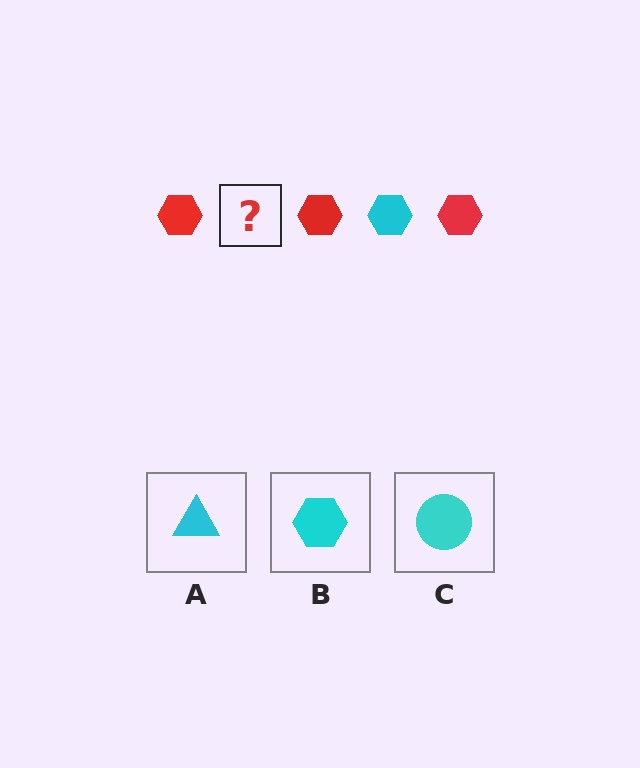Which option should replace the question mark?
Option B.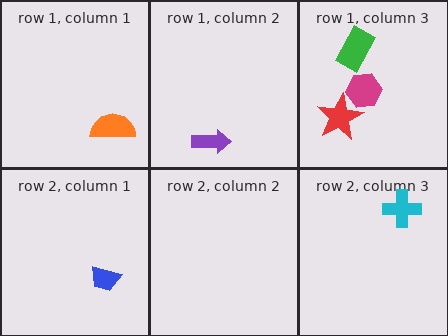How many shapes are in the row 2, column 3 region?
1.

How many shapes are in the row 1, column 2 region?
1.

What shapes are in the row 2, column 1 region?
The blue trapezoid.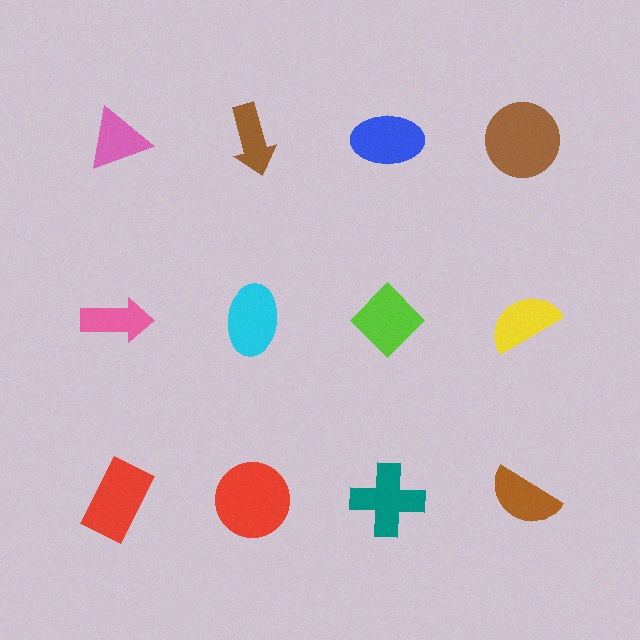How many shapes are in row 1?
4 shapes.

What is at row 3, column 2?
A red circle.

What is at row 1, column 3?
A blue ellipse.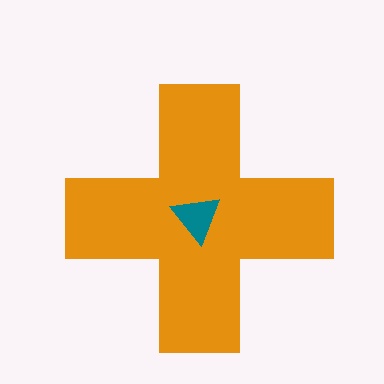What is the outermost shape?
The orange cross.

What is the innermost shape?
The teal triangle.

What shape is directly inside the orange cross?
The teal triangle.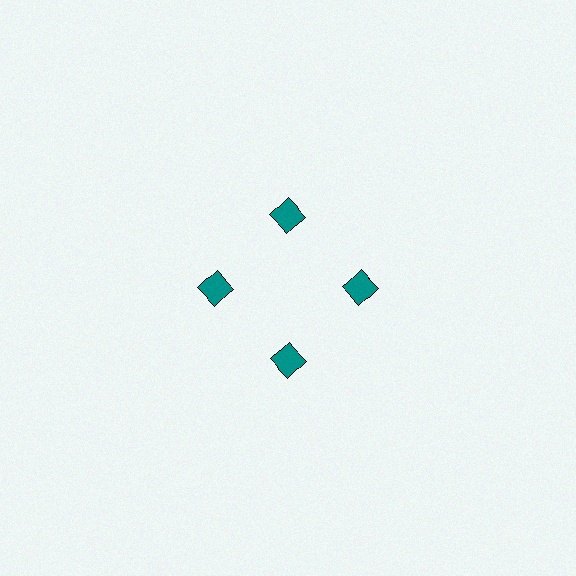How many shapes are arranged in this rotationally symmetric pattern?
There are 4 shapes, arranged in 4 groups of 1.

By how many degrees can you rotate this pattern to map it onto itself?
The pattern maps onto itself every 90 degrees of rotation.